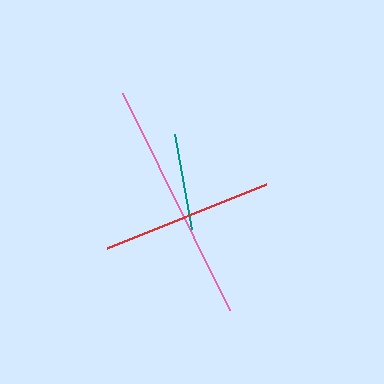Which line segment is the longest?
The pink line is the longest at approximately 242 pixels.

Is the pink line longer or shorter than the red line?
The pink line is longer than the red line.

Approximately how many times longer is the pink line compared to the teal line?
The pink line is approximately 2.5 times the length of the teal line.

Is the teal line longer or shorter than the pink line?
The pink line is longer than the teal line.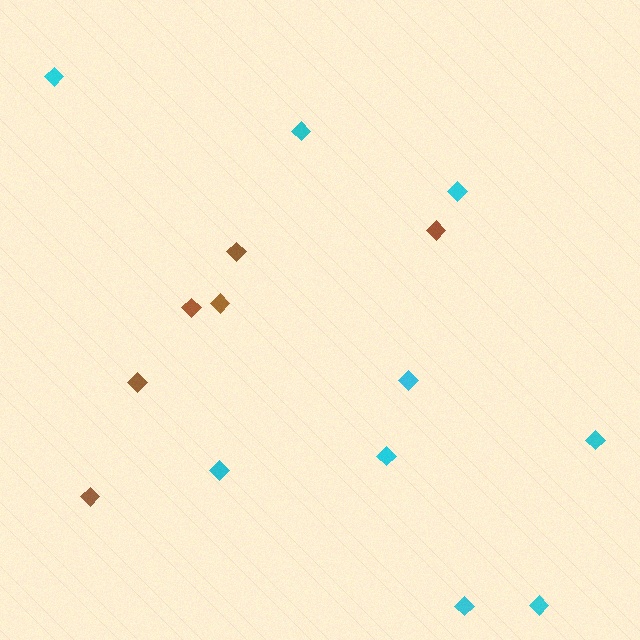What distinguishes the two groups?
There are 2 groups: one group of brown diamonds (6) and one group of cyan diamonds (9).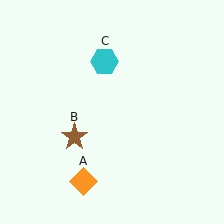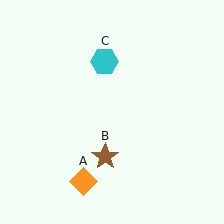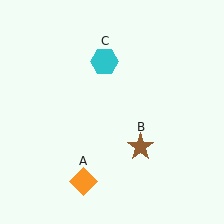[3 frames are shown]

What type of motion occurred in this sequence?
The brown star (object B) rotated counterclockwise around the center of the scene.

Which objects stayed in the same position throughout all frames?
Orange diamond (object A) and cyan hexagon (object C) remained stationary.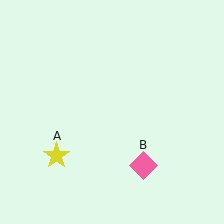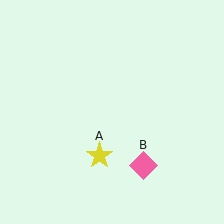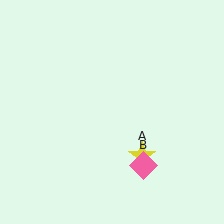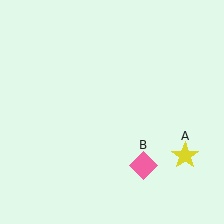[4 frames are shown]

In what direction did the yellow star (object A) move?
The yellow star (object A) moved right.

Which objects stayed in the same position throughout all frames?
Pink diamond (object B) remained stationary.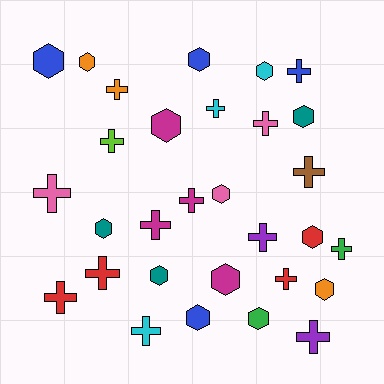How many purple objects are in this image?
There are 2 purple objects.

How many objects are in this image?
There are 30 objects.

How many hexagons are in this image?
There are 14 hexagons.